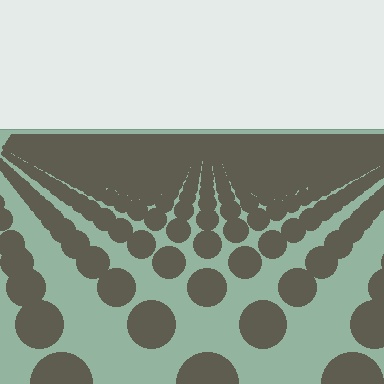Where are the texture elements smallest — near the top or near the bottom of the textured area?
Near the top.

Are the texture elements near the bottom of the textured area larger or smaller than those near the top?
Larger. Near the bottom, elements are closer to the viewer and appear at a bigger on-screen size.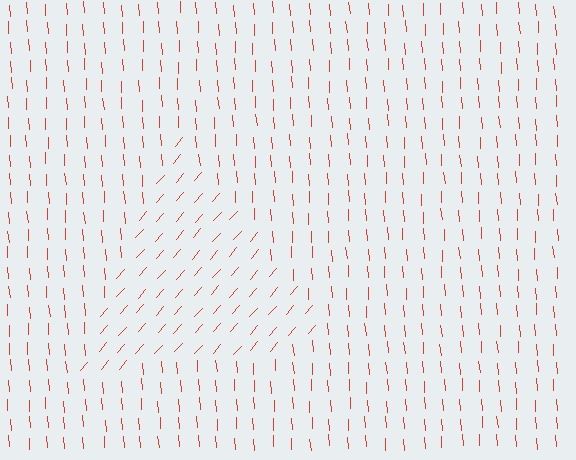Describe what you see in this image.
The image is filled with small red line segments. A triangle region in the image has lines oriented differently from the surrounding lines, creating a visible texture boundary.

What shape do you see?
I see a triangle.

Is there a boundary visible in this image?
Yes, there is a texture boundary formed by a change in line orientation.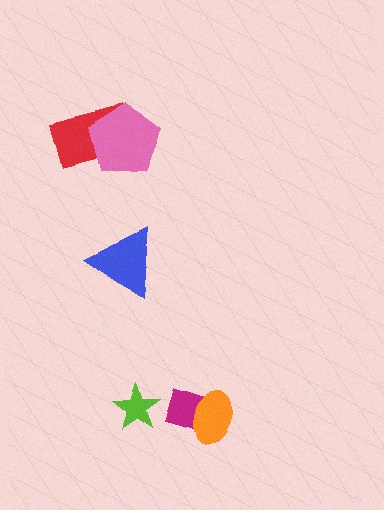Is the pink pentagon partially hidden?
No, no other shape covers it.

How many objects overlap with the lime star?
0 objects overlap with the lime star.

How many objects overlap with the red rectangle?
1 object overlaps with the red rectangle.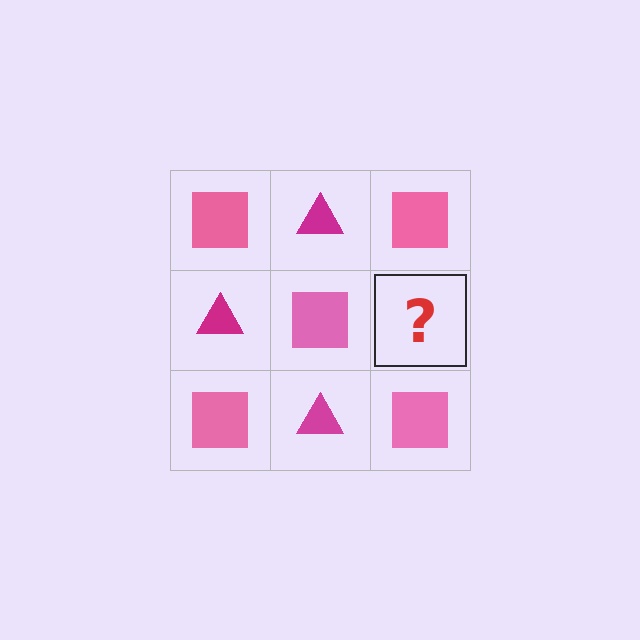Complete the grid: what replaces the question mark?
The question mark should be replaced with a magenta triangle.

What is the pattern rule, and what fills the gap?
The rule is that it alternates pink square and magenta triangle in a checkerboard pattern. The gap should be filled with a magenta triangle.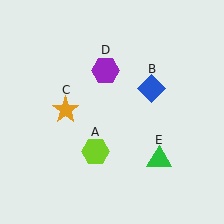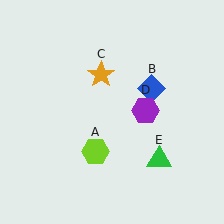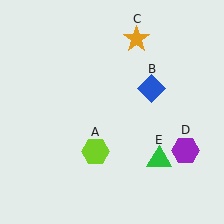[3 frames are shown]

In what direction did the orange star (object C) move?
The orange star (object C) moved up and to the right.